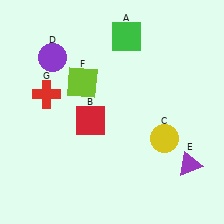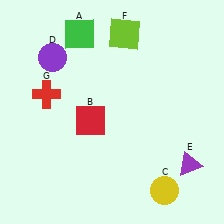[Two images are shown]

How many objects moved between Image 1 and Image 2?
3 objects moved between the two images.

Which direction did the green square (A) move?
The green square (A) moved left.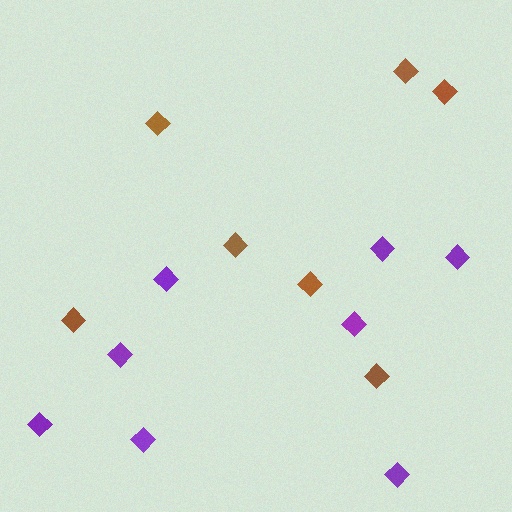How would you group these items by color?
There are 2 groups: one group of brown diamonds (7) and one group of purple diamonds (8).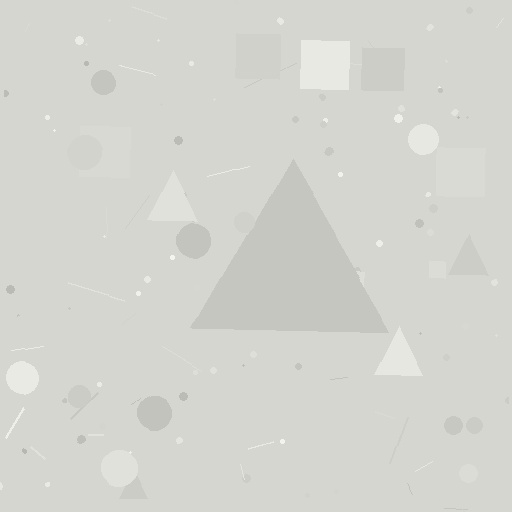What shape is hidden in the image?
A triangle is hidden in the image.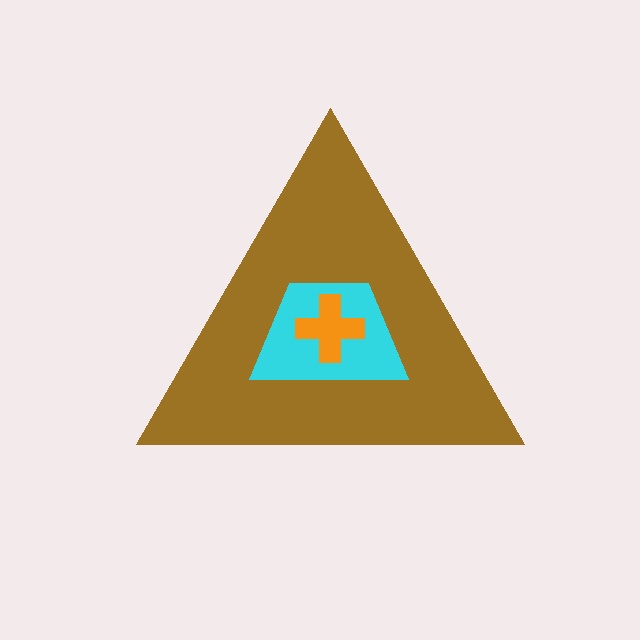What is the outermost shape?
The brown triangle.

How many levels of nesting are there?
3.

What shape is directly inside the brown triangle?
The cyan trapezoid.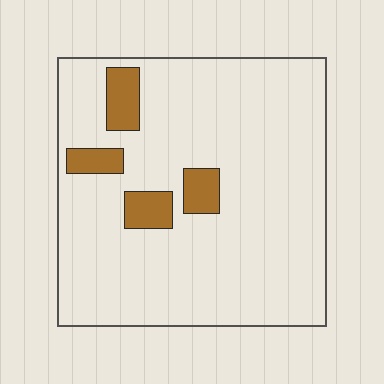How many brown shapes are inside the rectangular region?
4.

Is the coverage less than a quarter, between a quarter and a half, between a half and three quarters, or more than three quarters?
Less than a quarter.